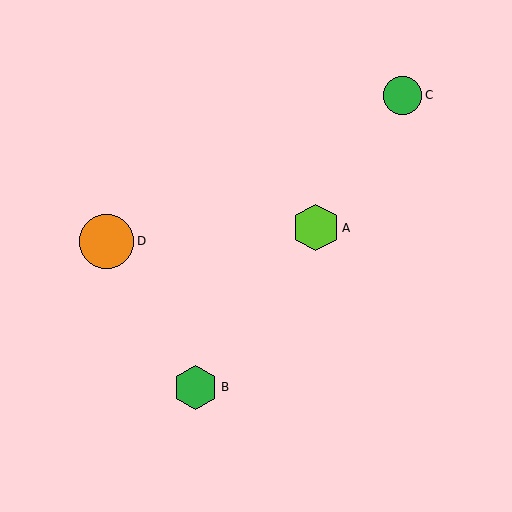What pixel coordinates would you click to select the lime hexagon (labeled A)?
Click at (316, 228) to select the lime hexagon A.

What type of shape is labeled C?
Shape C is a green circle.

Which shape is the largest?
The orange circle (labeled D) is the largest.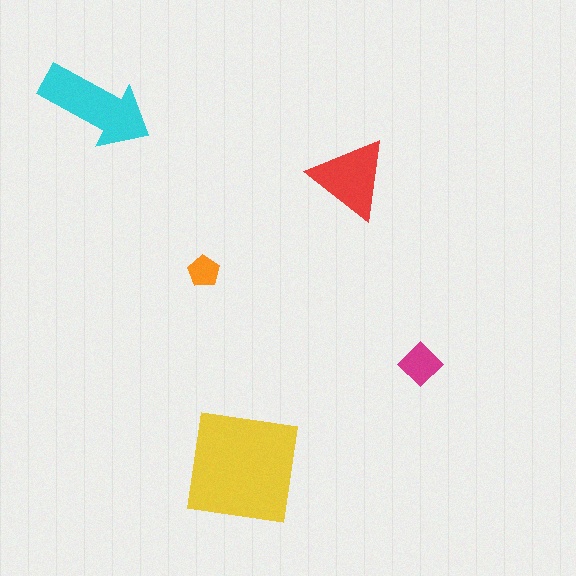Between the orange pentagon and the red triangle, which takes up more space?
The red triangle.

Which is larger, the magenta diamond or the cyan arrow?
The cyan arrow.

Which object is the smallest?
The orange pentagon.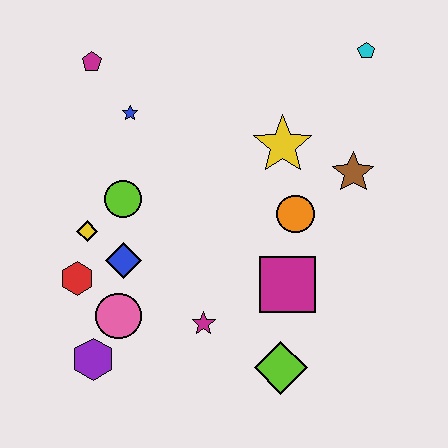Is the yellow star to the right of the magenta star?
Yes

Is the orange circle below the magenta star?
No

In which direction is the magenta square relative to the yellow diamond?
The magenta square is to the right of the yellow diamond.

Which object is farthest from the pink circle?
The cyan pentagon is farthest from the pink circle.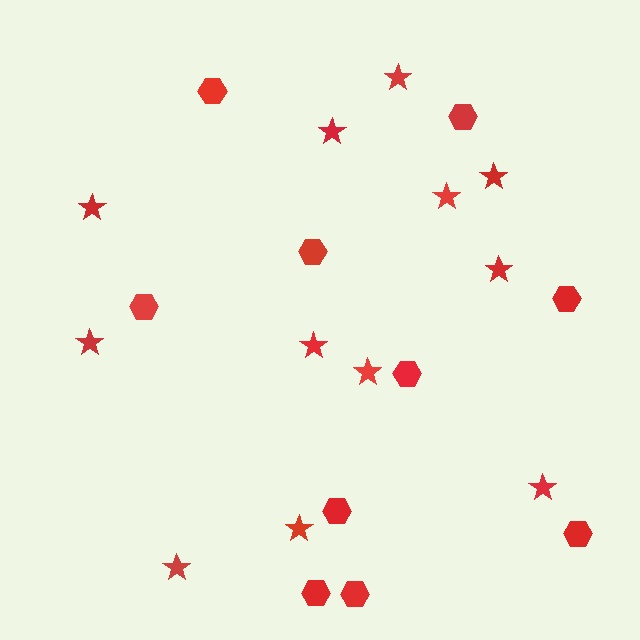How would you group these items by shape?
There are 2 groups: one group of stars (12) and one group of hexagons (10).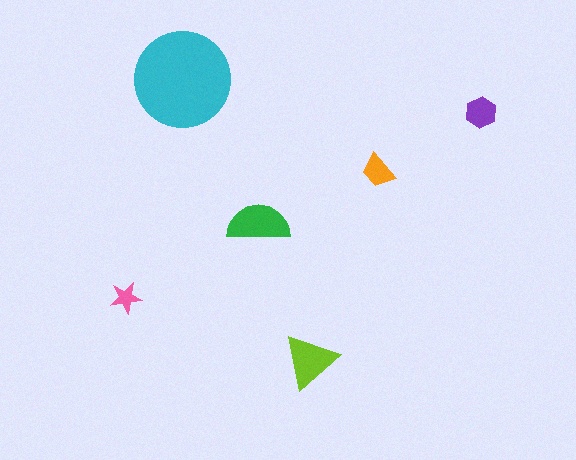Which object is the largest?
The cyan circle.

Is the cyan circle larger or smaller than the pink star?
Larger.